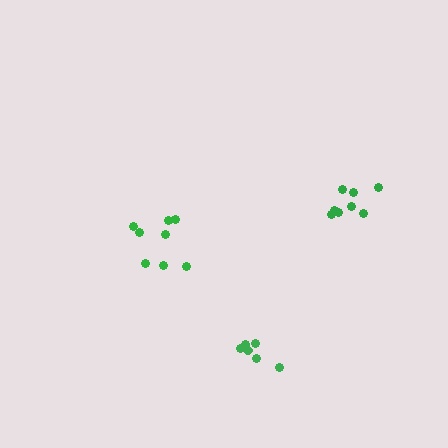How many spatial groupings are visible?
There are 3 spatial groupings.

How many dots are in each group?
Group 1: 8 dots, Group 2: 6 dots, Group 3: 8 dots (22 total).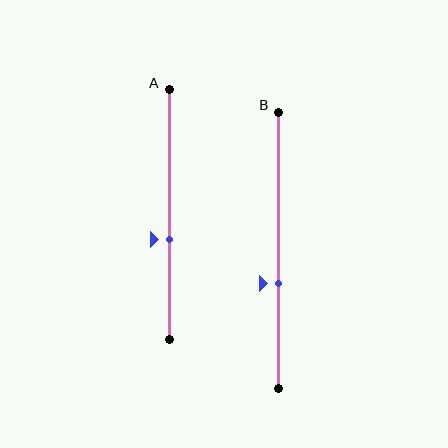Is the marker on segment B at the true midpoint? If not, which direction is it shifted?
No, the marker on segment B is shifted downward by about 12% of the segment length.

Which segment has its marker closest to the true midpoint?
Segment A has its marker closest to the true midpoint.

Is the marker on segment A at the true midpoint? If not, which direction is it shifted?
No, the marker on segment A is shifted downward by about 10% of the segment length.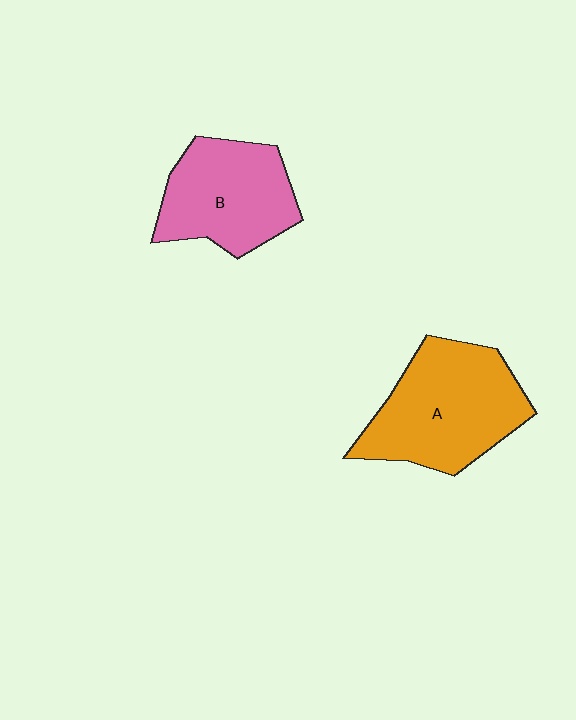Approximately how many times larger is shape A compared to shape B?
Approximately 1.2 times.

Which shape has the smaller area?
Shape B (pink).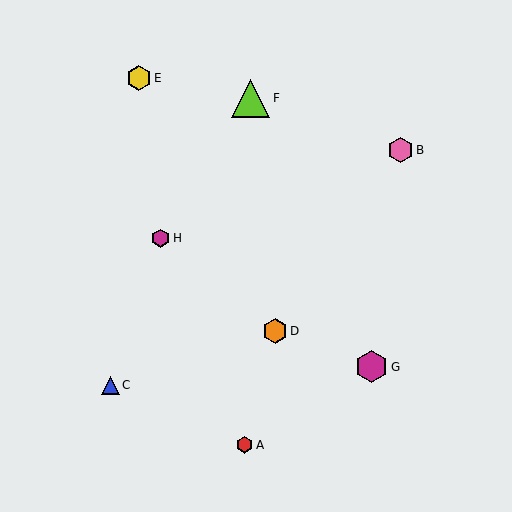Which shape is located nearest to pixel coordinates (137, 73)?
The yellow hexagon (labeled E) at (139, 78) is nearest to that location.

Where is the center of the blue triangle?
The center of the blue triangle is at (110, 385).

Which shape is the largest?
The lime triangle (labeled F) is the largest.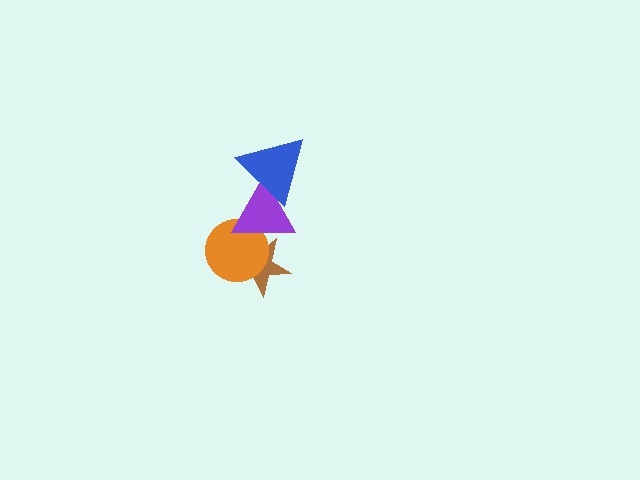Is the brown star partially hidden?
Yes, it is partially covered by another shape.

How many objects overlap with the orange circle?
2 objects overlap with the orange circle.